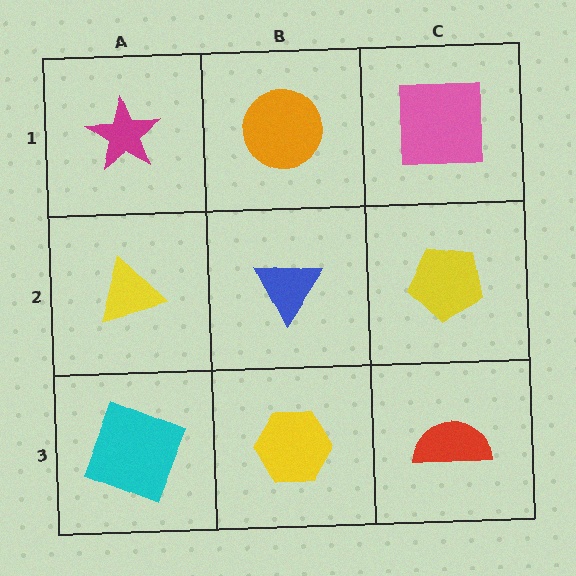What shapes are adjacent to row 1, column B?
A blue triangle (row 2, column B), a magenta star (row 1, column A), a pink square (row 1, column C).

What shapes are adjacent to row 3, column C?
A yellow pentagon (row 2, column C), a yellow hexagon (row 3, column B).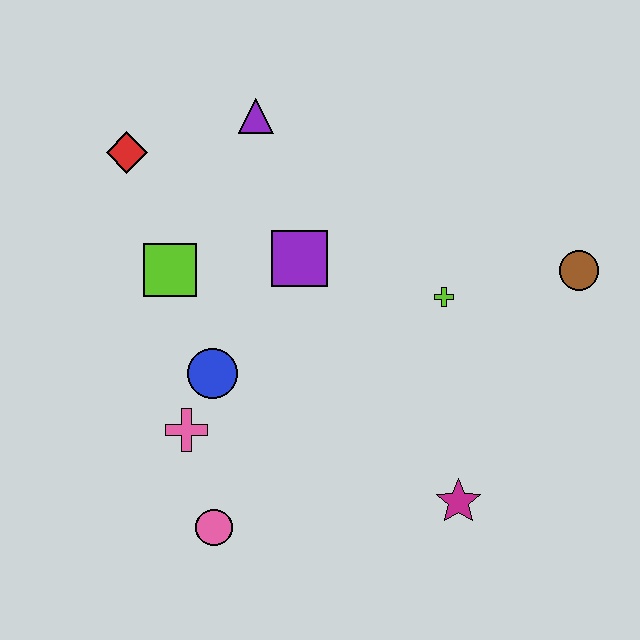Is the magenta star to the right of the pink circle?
Yes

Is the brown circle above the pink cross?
Yes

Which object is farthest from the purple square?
The magenta star is farthest from the purple square.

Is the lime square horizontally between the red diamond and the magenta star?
Yes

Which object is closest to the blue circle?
The pink cross is closest to the blue circle.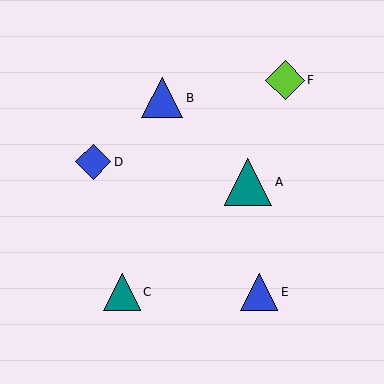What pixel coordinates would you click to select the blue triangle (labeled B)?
Click at (162, 98) to select the blue triangle B.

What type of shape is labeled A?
Shape A is a teal triangle.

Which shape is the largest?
The teal triangle (labeled A) is the largest.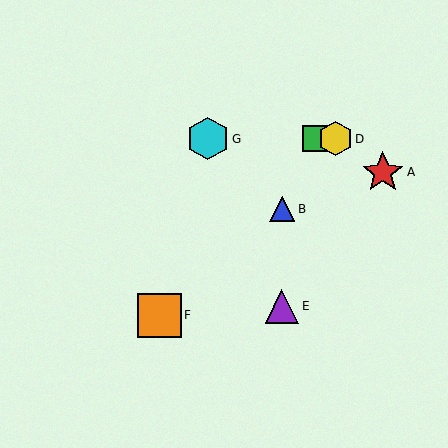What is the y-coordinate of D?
Object D is at y≈139.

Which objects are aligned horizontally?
Objects C, D, G are aligned horizontally.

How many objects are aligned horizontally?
3 objects (C, D, G) are aligned horizontally.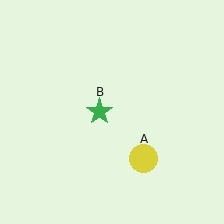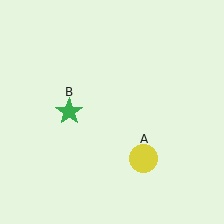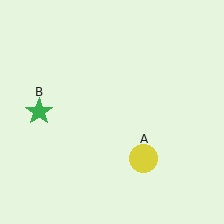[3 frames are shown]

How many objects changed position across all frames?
1 object changed position: green star (object B).